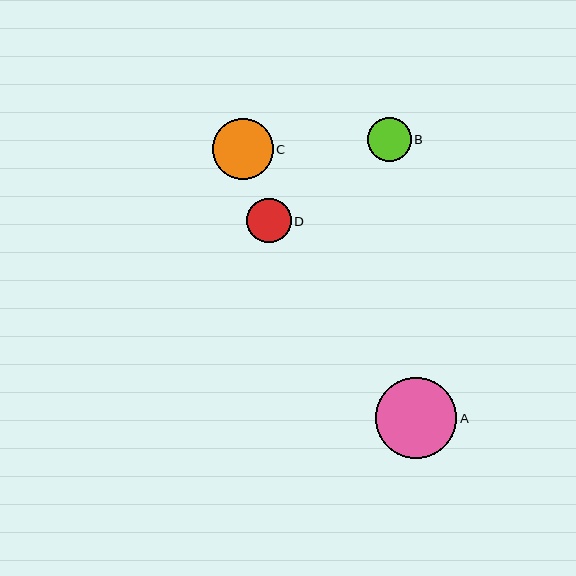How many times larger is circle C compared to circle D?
Circle C is approximately 1.4 times the size of circle D.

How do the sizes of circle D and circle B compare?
Circle D and circle B are approximately the same size.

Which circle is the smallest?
Circle B is the smallest with a size of approximately 44 pixels.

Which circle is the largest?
Circle A is the largest with a size of approximately 81 pixels.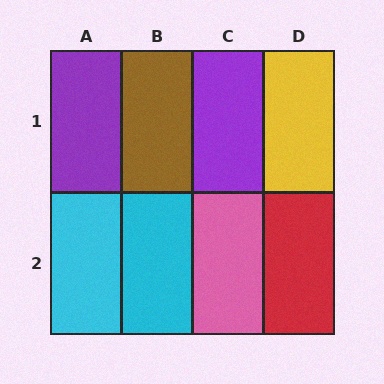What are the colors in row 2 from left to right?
Cyan, cyan, pink, red.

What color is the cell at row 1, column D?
Yellow.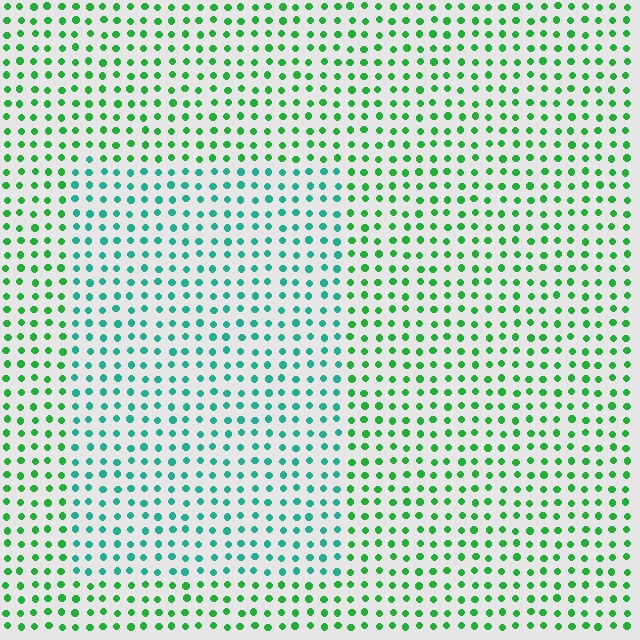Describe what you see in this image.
The image is filled with small green elements in a uniform arrangement. A rectangle-shaped region is visible where the elements are tinted to a slightly different hue, forming a subtle color boundary.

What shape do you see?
I see a rectangle.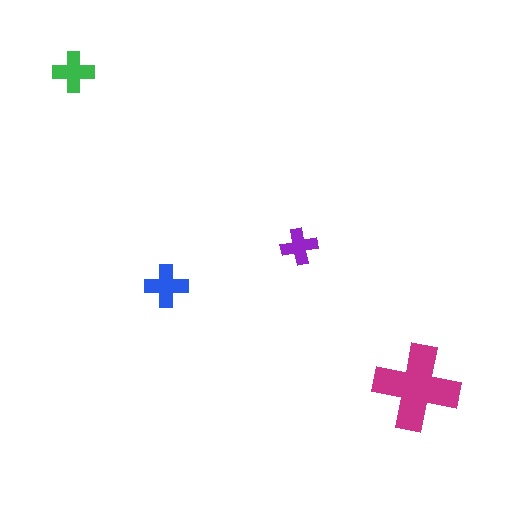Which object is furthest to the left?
The green cross is leftmost.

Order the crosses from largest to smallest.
the magenta one, the blue one, the green one, the purple one.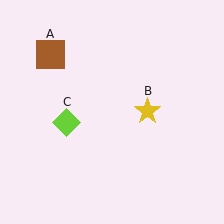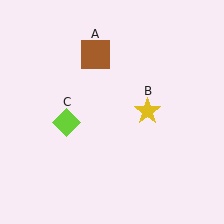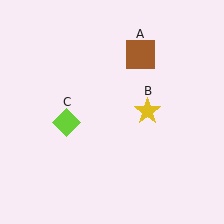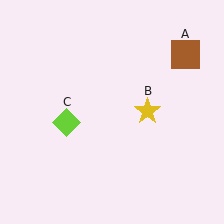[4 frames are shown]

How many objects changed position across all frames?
1 object changed position: brown square (object A).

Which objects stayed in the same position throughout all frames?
Yellow star (object B) and lime diamond (object C) remained stationary.